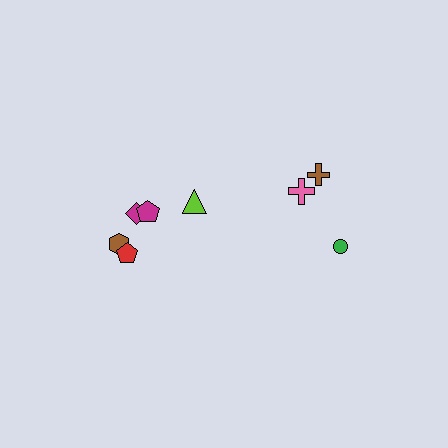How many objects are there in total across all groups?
There are 8 objects.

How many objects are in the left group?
There are 5 objects.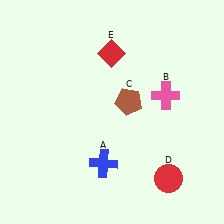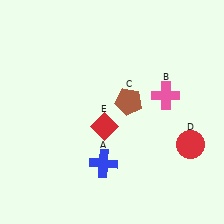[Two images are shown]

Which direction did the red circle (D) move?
The red circle (D) moved up.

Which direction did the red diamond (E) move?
The red diamond (E) moved down.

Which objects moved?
The objects that moved are: the red circle (D), the red diamond (E).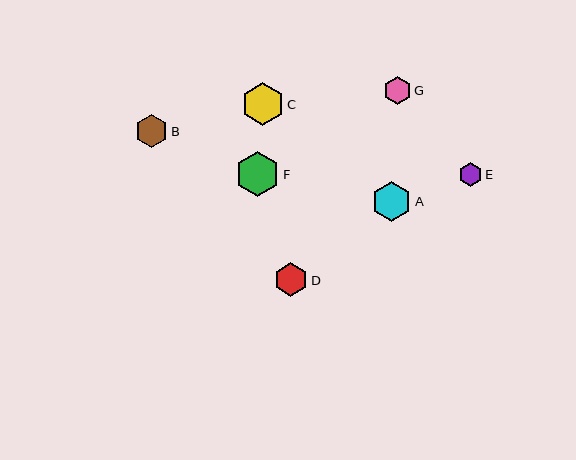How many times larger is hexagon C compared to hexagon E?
Hexagon C is approximately 1.8 times the size of hexagon E.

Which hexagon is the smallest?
Hexagon E is the smallest with a size of approximately 24 pixels.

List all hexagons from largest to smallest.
From largest to smallest: F, C, A, D, B, G, E.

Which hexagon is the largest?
Hexagon F is the largest with a size of approximately 45 pixels.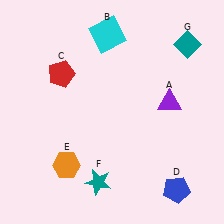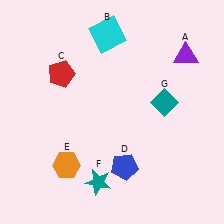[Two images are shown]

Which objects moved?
The objects that moved are: the purple triangle (A), the blue pentagon (D), the teal diamond (G).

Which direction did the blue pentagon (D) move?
The blue pentagon (D) moved left.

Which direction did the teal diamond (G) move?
The teal diamond (G) moved down.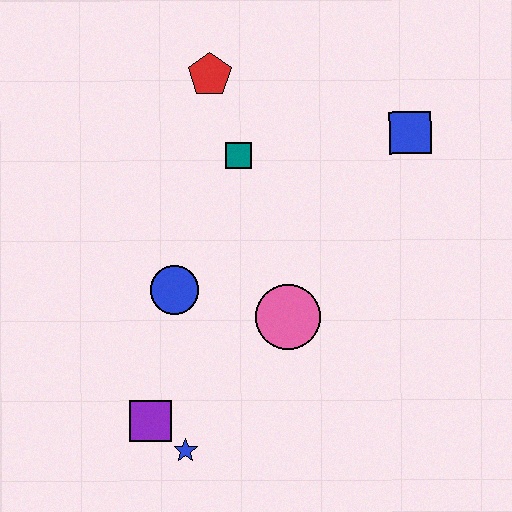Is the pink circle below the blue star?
No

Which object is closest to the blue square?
The teal square is closest to the blue square.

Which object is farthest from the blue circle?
The blue square is farthest from the blue circle.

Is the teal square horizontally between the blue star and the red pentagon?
No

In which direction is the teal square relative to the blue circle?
The teal square is above the blue circle.